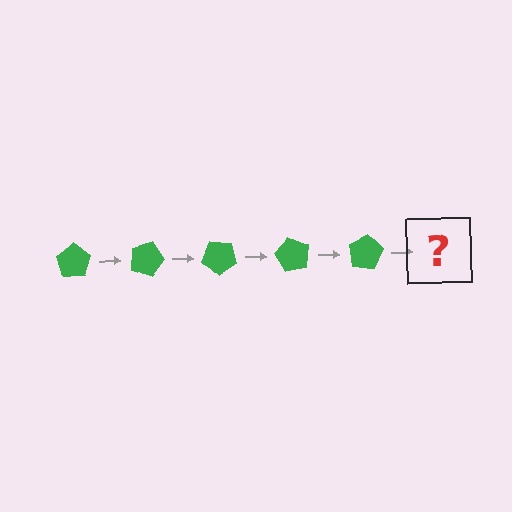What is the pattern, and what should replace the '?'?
The pattern is that the pentagon rotates 20 degrees each step. The '?' should be a green pentagon rotated 100 degrees.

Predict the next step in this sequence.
The next step is a green pentagon rotated 100 degrees.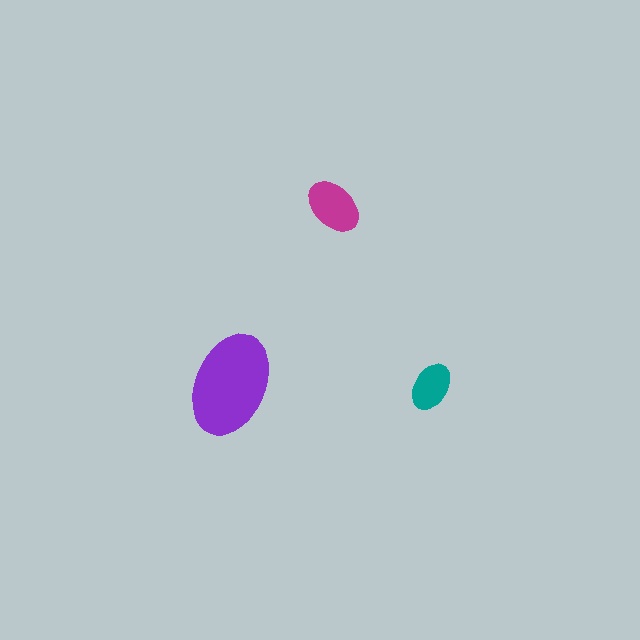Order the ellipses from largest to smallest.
the purple one, the magenta one, the teal one.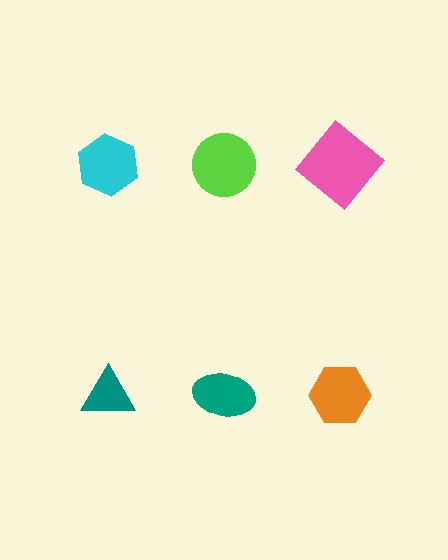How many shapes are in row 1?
3 shapes.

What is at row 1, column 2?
A lime circle.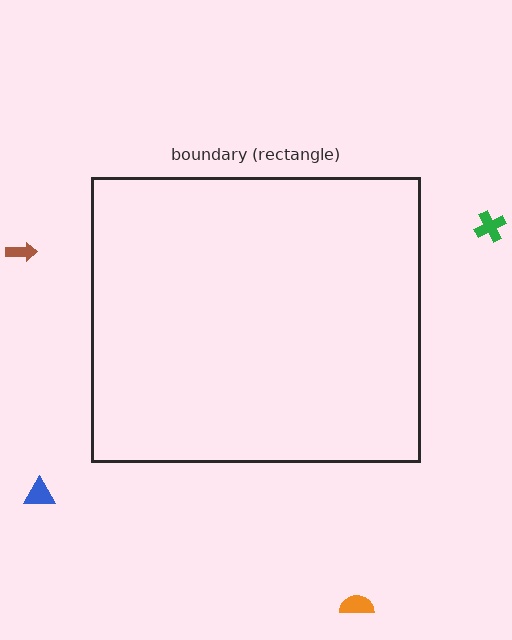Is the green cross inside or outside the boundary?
Outside.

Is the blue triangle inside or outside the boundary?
Outside.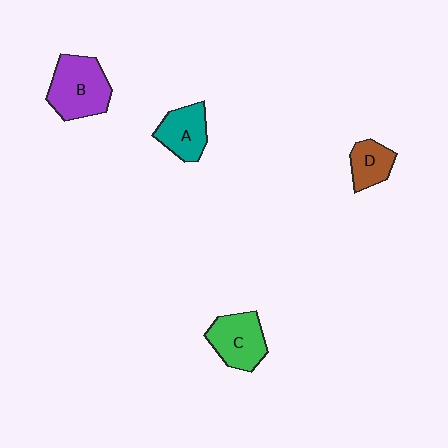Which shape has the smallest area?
Shape D (brown).